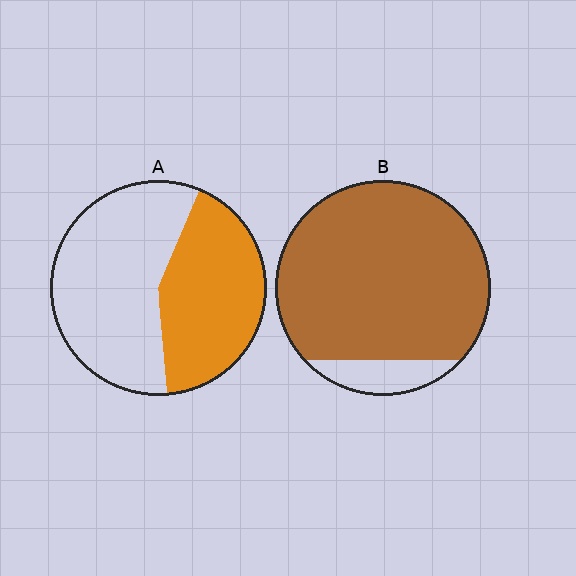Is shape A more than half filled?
No.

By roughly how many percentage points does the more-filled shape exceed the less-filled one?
By roughly 45 percentage points (B over A).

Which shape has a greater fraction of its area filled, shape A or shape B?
Shape B.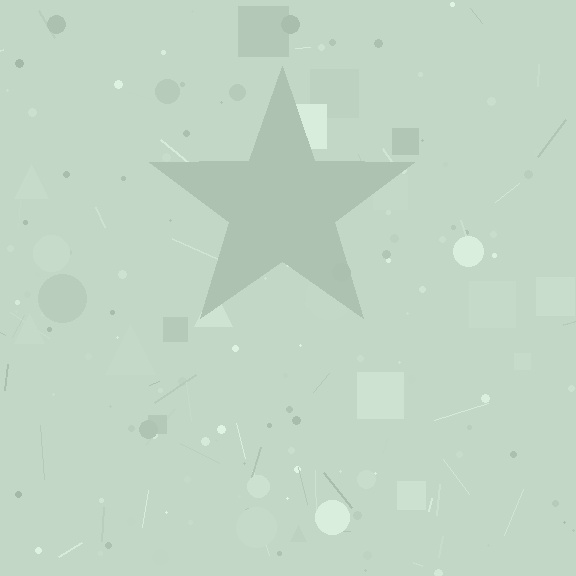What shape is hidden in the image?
A star is hidden in the image.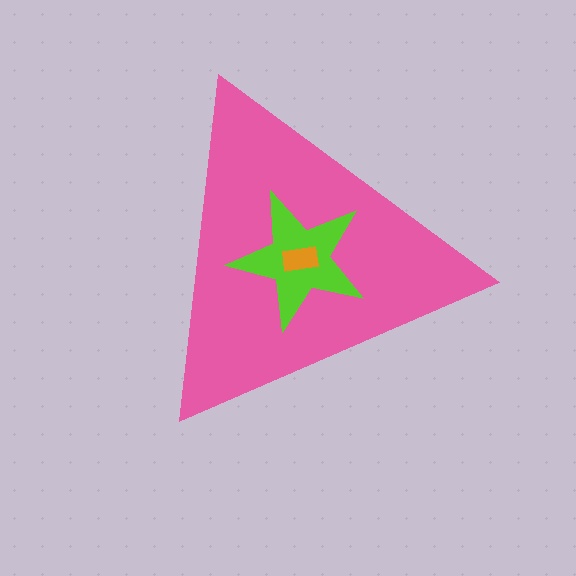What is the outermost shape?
The pink triangle.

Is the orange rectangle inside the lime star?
Yes.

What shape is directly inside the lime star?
The orange rectangle.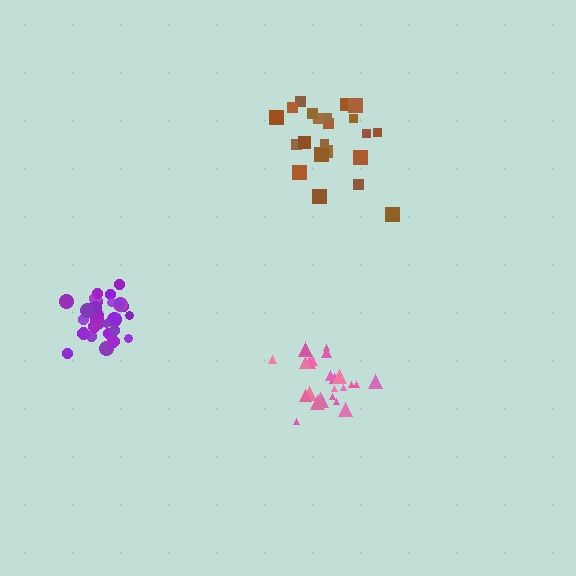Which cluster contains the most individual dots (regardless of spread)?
Purple (27).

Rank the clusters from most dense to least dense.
purple, pink, brown.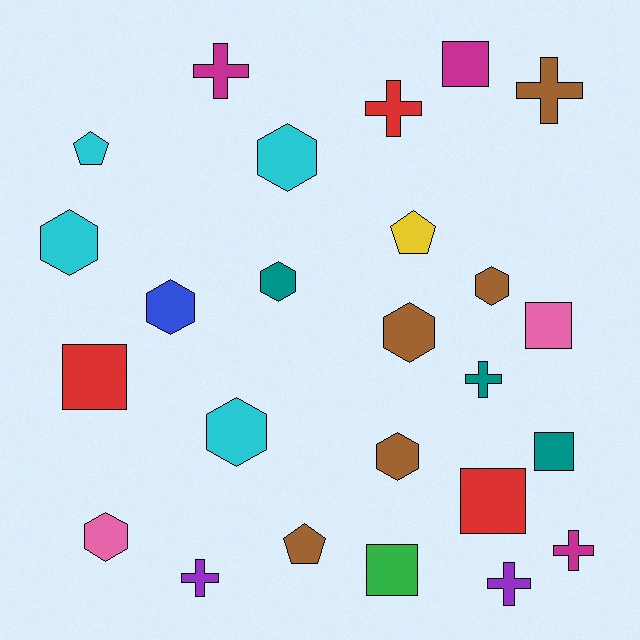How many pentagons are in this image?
There are 3 pentagons.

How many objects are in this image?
There are 25 objects.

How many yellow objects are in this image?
There is 1 yellow object.